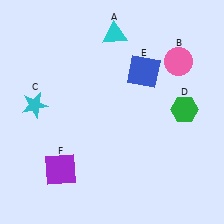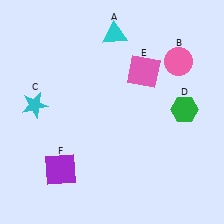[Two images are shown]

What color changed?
The square (E) changed from blue in Image 1 to pink in Image 2.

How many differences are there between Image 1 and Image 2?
There is 1 difference between the two images.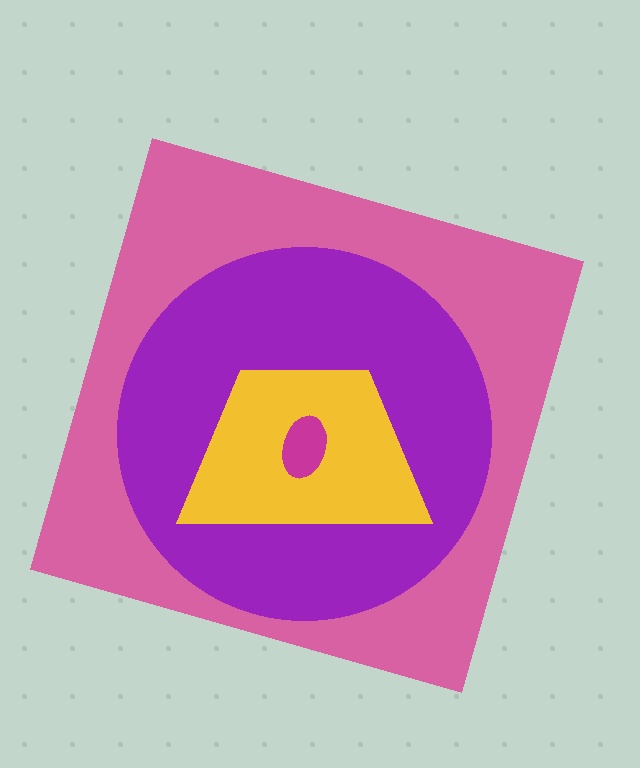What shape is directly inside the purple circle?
The yellow trapezoid.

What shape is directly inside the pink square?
The purple circle.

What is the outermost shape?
The pink square.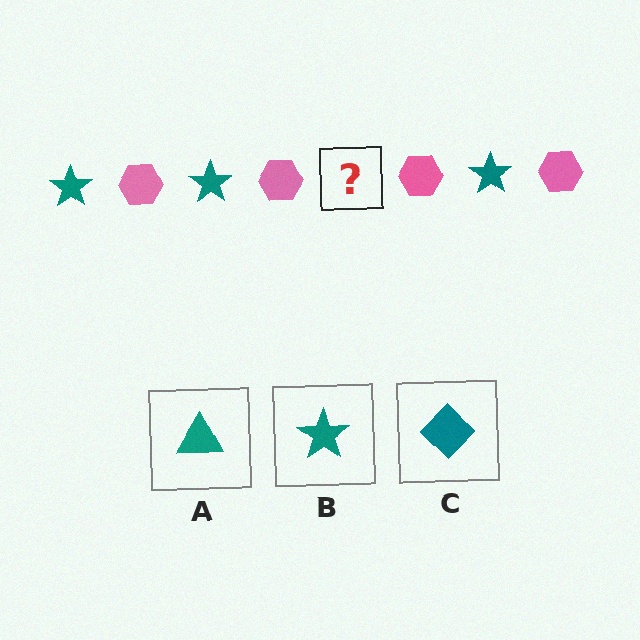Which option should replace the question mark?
Option B.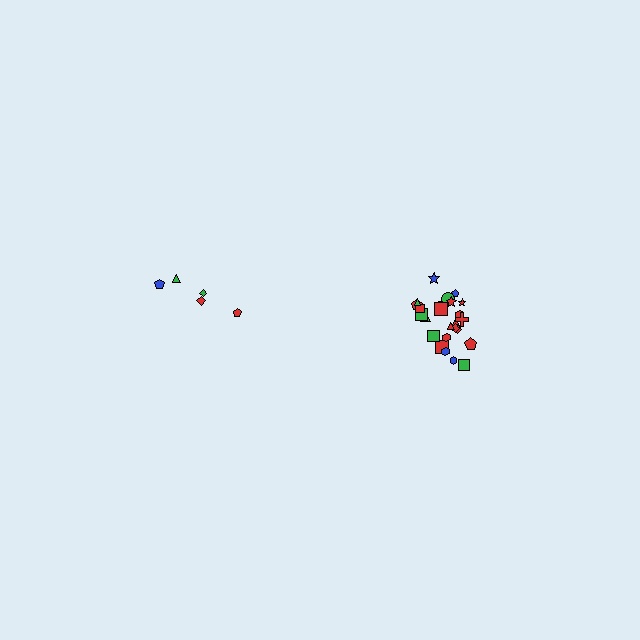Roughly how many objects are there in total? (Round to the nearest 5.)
Roughly 30 objects in total.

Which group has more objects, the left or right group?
The right group.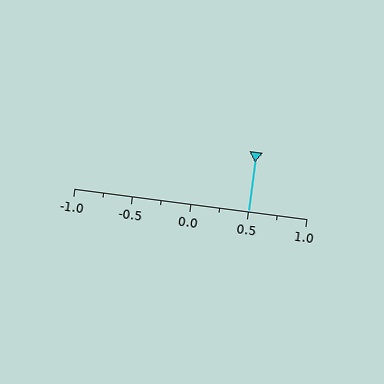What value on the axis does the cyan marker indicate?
The marker indicates approximately 0.5.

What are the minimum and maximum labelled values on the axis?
The axis runs from -1.0 to 1.0.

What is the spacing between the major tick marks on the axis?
The major ticks are spaced 0.5 apart.